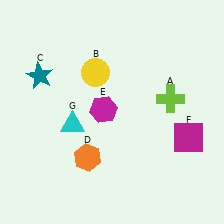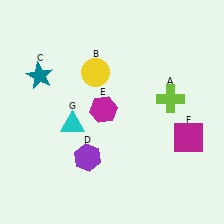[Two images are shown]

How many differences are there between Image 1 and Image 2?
There is 1 difference between the two images.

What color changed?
The hexagon (D) changed from orange in Image 1 to purple in Image 2.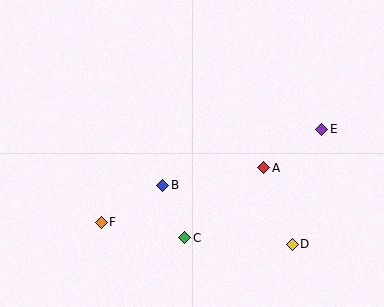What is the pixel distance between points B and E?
The distance between B and E is 169 pixels.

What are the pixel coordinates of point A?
Point A is at (264, 168).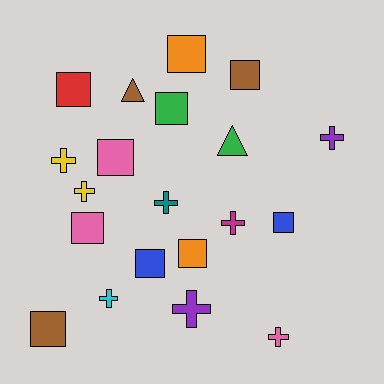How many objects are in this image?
There are 20 objects.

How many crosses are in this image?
There are 8 crosses.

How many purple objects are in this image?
There are 2 purple objects.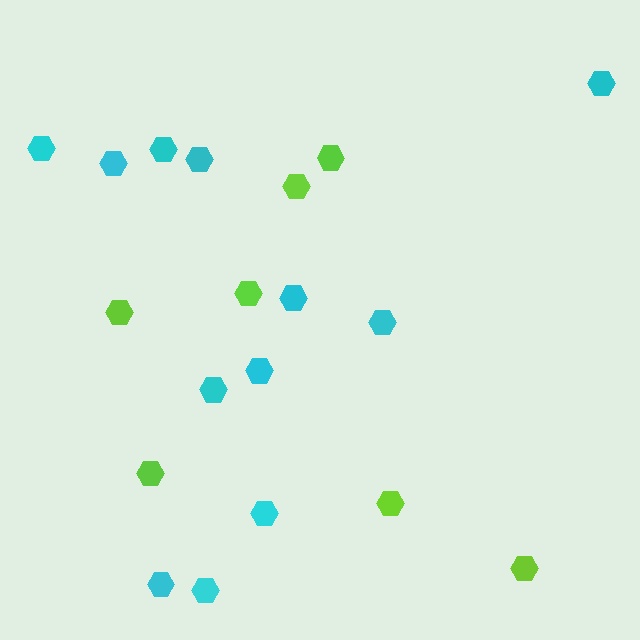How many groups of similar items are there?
There are 2 groups: one group of cyan hexagons (12) and one group of lime hexagons (7).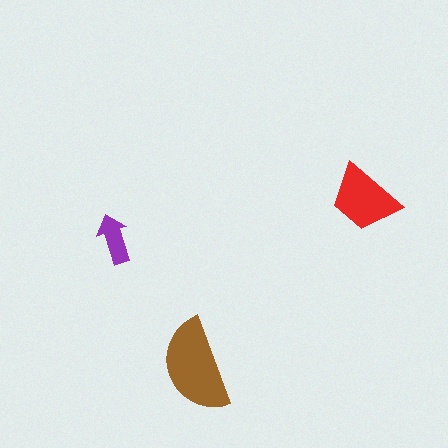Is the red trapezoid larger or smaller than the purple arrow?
Larger.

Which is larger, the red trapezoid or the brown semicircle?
The brown semicircle.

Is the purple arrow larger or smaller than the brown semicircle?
Smaller.